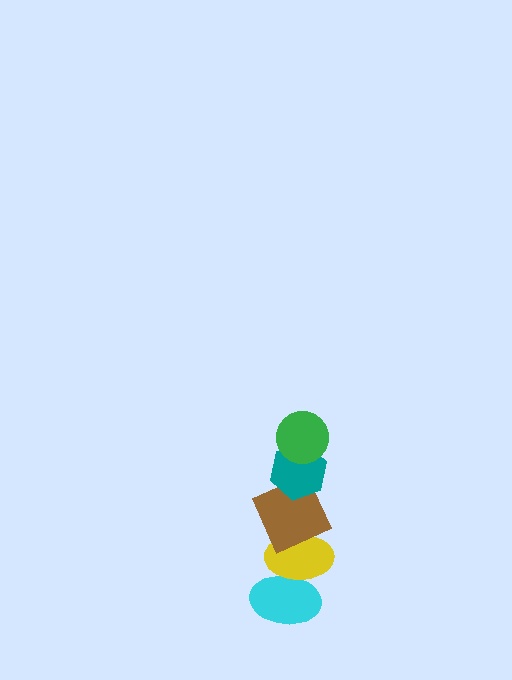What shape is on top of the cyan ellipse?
The yellow ellipse is on top of the cyan ellipse.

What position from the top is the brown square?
The brown square is 3rd from the top.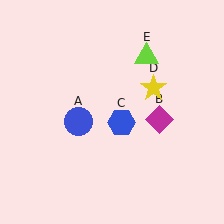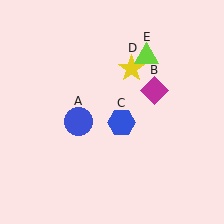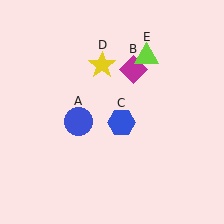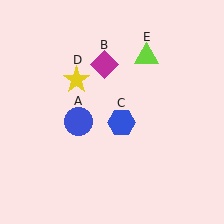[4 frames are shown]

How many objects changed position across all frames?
2 objects changed position: magenta diamond (object B), yellow star (object D).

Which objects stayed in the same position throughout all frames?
Blue circle (object A) and blue hexagon (object C) and lime triangle (object E) remained stationary.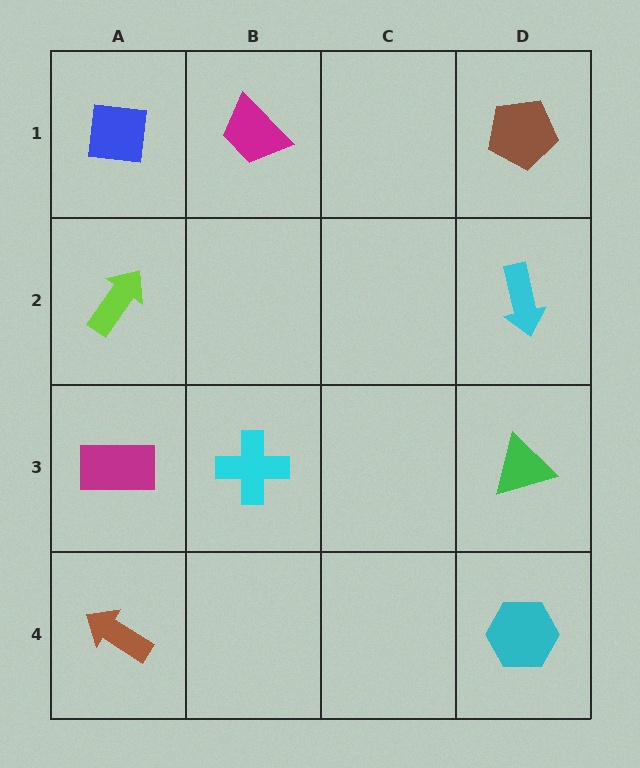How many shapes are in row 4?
2 shapes.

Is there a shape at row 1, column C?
No, that cell is empty.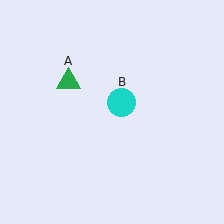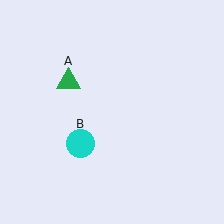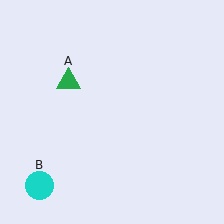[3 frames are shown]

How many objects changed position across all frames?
1 object changed position: cyan circle (object B).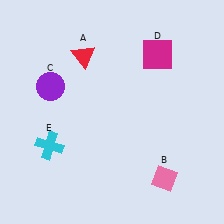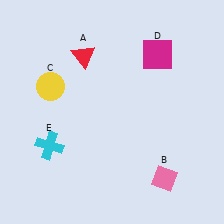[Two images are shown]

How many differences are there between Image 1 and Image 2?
There is 1 difference between the two images.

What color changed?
The circle (C) changed from purple in Image 1 to yellow in Image 2.